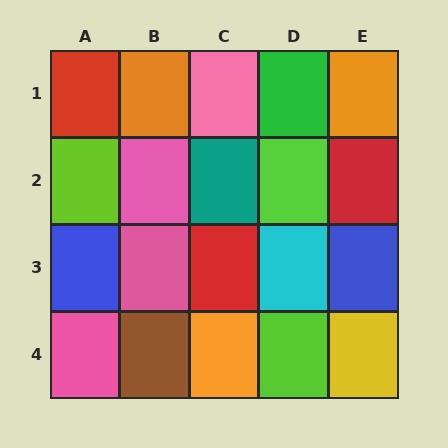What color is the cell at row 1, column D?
Green.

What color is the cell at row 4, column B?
Brown.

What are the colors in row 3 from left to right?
Blue, pink, red, cyan, blue.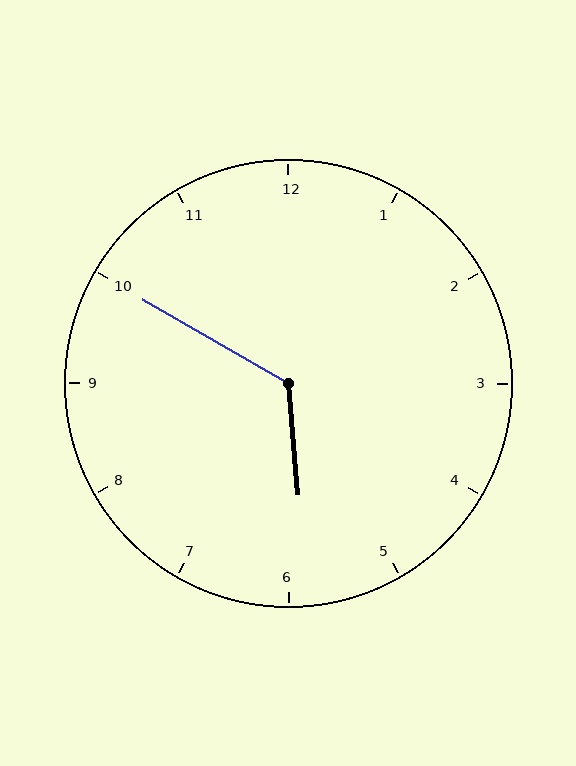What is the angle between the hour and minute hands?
Approximately 125 degrees.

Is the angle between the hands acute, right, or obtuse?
It is obtuse.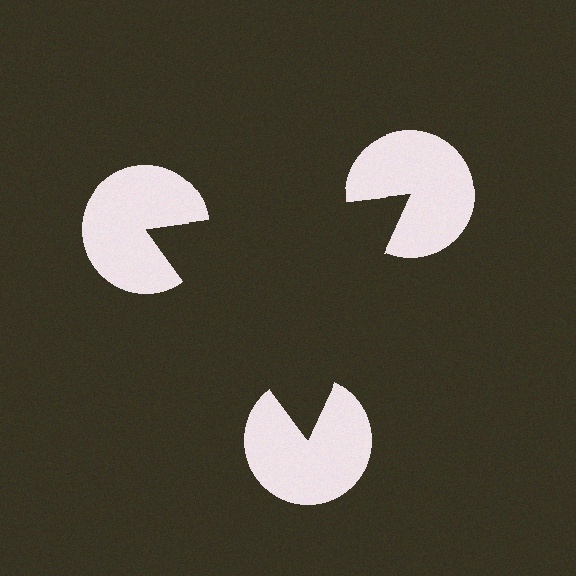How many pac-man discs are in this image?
There are 3 — one at each vertex of the illusory triangle.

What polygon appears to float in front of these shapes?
An illusory triangle — its edges are inferred from the aligned wedge cuts in the pac-man discs, not physically drawn.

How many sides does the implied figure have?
3 sides.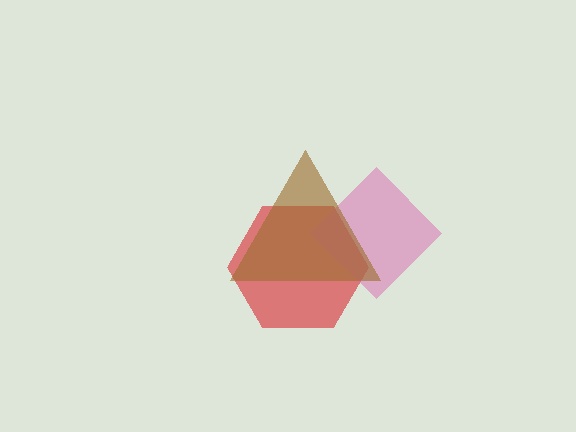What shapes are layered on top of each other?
The layered shapes are: a red hexagon, a pink diamond, a brown triangle.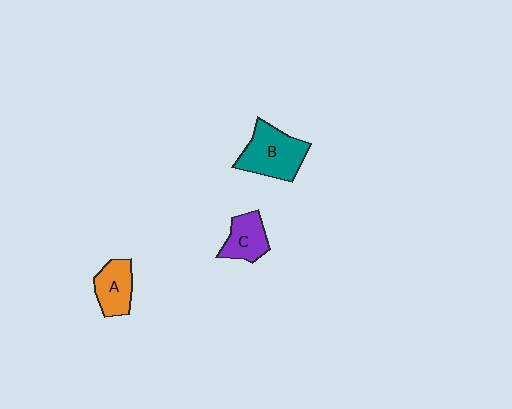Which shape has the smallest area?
Shape C (purple).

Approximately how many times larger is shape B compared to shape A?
Approximately 1.5 times.